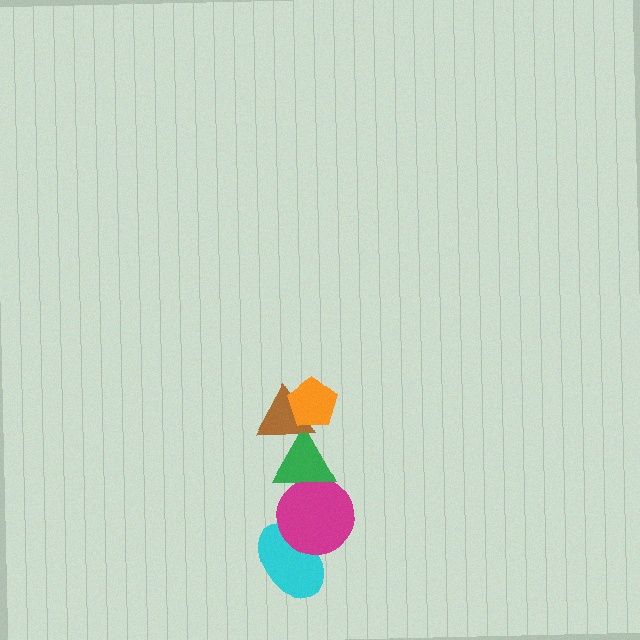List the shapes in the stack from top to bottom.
From top to bottom: the orange pentagon, the brown triangle, the green triangle, the magenta circle, the cyan ellipse.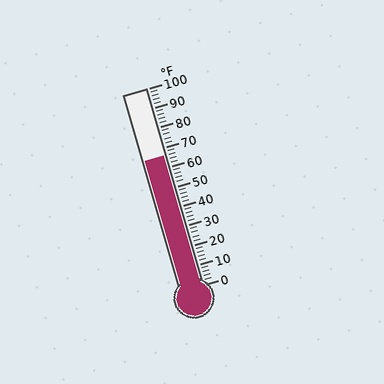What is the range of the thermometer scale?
The thermometer scale ranges from 0°F to 100°F.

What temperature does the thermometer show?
The thermometer shows approximately 66°F.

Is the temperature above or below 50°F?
The temperature is above 50°F.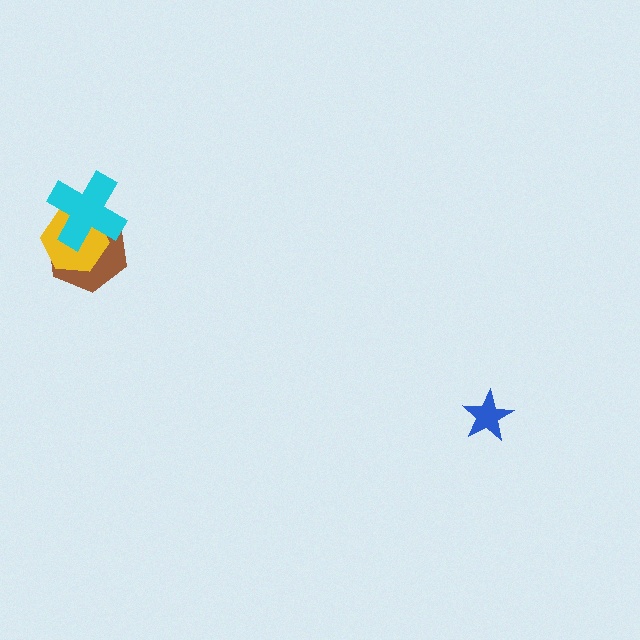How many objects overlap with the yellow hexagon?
2 objects overlap with the yellow hexagon.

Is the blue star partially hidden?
No, no other shape covers it.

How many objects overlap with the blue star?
0 objects overlap with the blue star.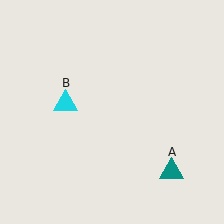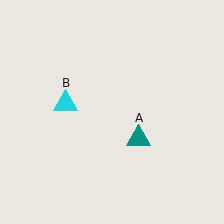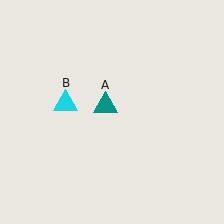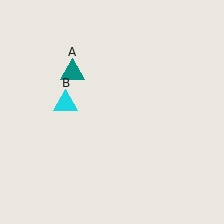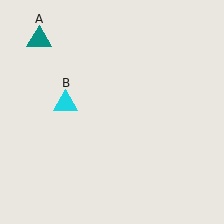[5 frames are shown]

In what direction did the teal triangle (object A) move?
The teal triangle (object A) moved up and to the left.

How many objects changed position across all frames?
1 object changed position: teal triangle (object A).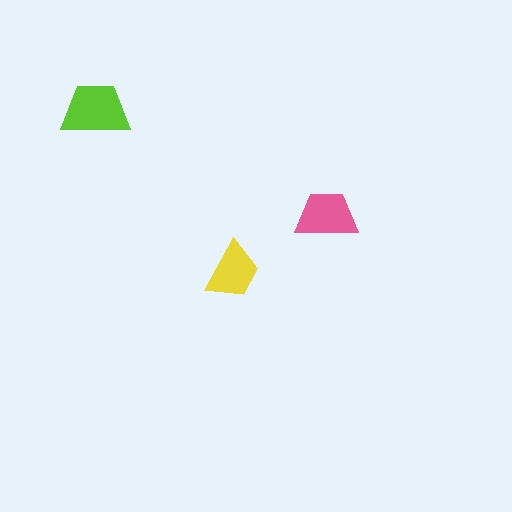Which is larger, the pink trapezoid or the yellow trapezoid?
The pink one.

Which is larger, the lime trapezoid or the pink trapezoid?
The lime one.